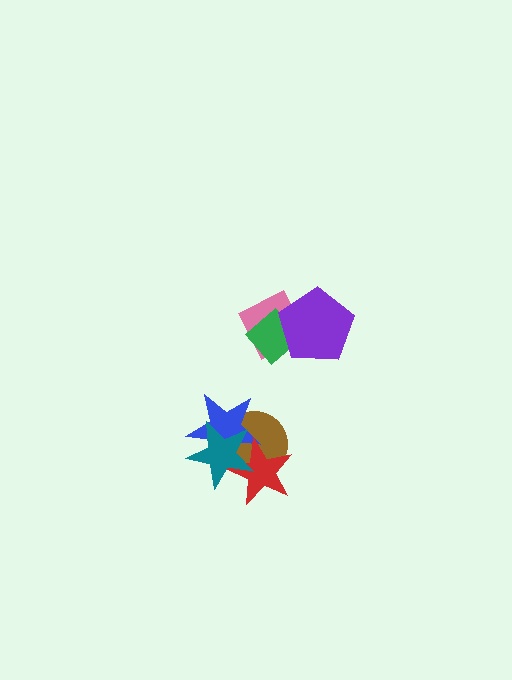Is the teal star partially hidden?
No, no other shape covers it.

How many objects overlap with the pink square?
2 objects overlap with the pink square.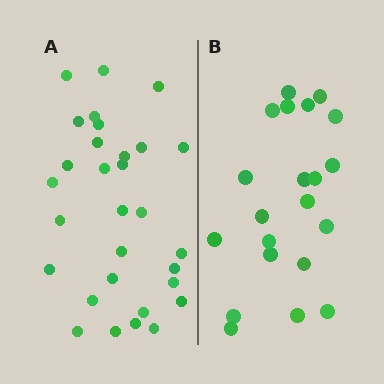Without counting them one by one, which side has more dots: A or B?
Region A (the left region) has more dots.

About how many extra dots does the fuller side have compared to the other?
Region A has roughly 8 or so more dots than region B.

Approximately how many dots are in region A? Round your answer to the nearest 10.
About 30 dots.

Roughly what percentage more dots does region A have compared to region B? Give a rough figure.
About 45% more.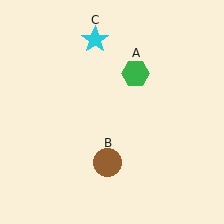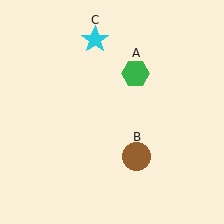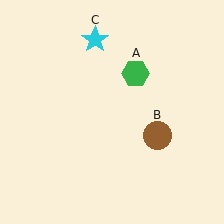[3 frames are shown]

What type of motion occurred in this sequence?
The brown circle (object B) rotated counterclockwise around the center of the scene.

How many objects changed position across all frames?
1 object changed position: brown circle (object B).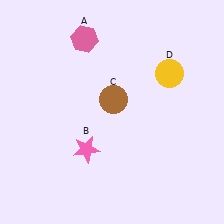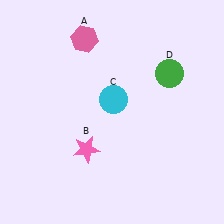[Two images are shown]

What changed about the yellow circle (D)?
In Image 1, D is yellow. In Image 2, it changed to green.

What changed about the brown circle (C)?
In Image 1, C is brown. In Image 2, it changed to cyan.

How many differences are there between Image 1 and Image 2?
There are 2 differences between the two images.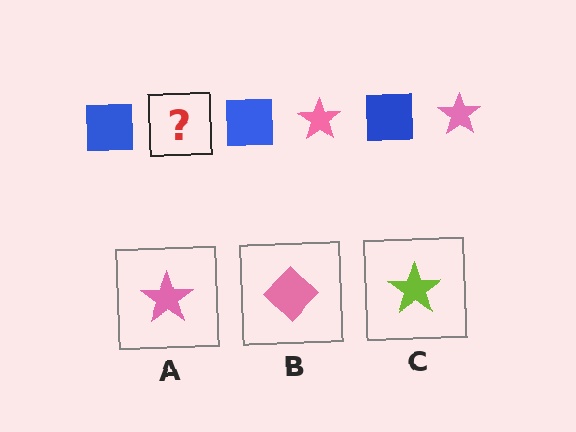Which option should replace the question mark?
Option A.